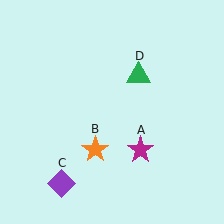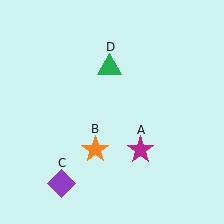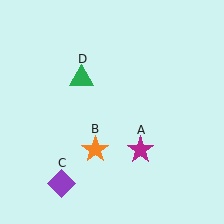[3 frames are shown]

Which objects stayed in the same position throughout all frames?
Magenta star (object A) and orange star (object B) and purple diamond (object C) remained stationary.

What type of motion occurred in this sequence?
The green triangle (object D) rotated counterclockwise around the center of the scene.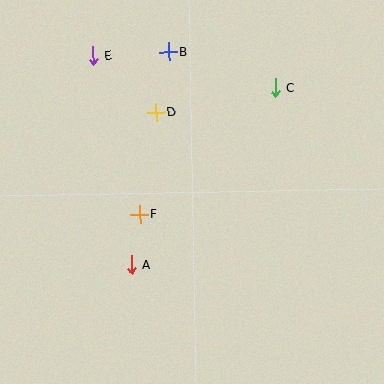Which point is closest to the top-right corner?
Point C is closest to the top-right corner.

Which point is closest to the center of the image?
Point F at (139, 214) is closest to the center.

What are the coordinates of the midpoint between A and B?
The midpoint between A and B is at (150, 159).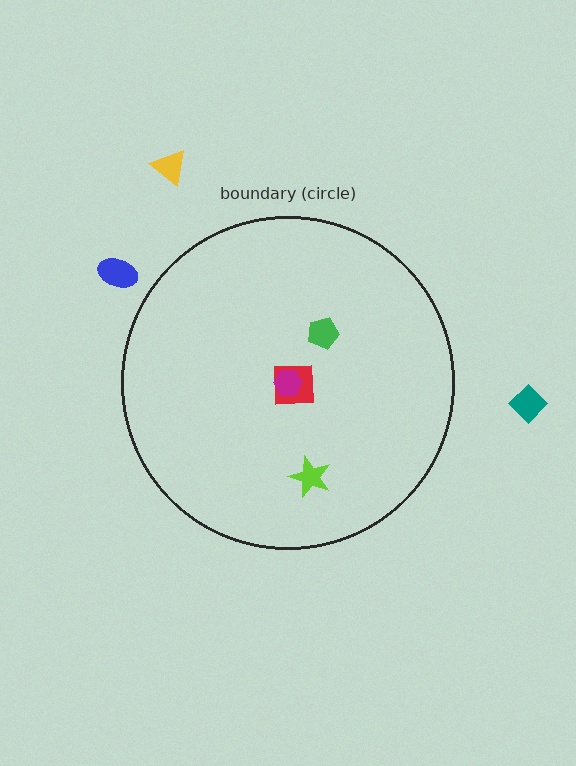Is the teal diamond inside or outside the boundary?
Outside.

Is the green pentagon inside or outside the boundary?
Inside.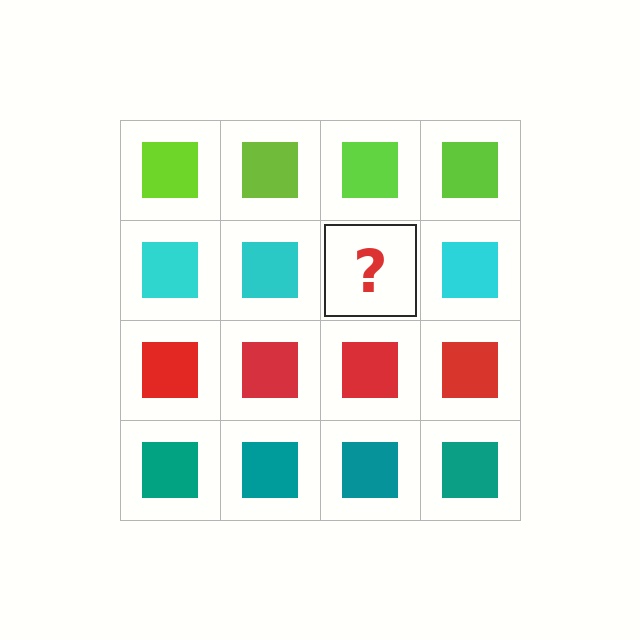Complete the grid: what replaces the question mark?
The question mark should be replaced with a cyan square.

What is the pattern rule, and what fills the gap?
The rule is that each row has a consistent color. The gap should be filled with a cyan square.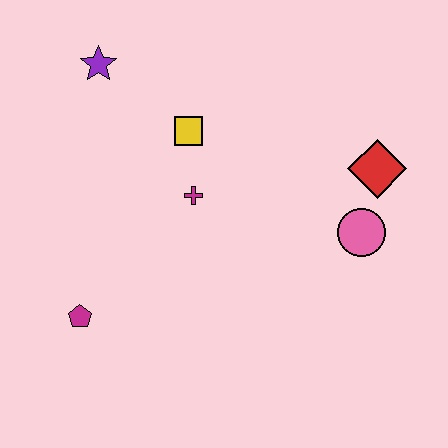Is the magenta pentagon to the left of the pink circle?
Yes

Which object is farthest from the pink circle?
The purple star is farthest from the pink circle.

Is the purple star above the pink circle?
Yes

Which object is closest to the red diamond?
The pink circle is closest to the red diamond.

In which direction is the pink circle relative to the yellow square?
The pink circle is to the right of the yellow square.